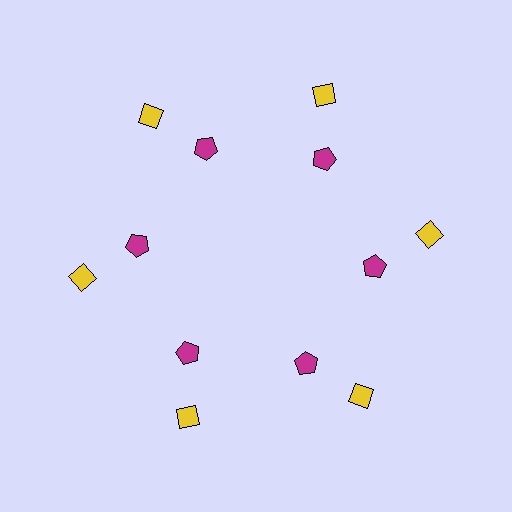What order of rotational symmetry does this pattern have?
This pattern has 6-fold rotational symmetry.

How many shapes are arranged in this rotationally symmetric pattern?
There are 12 shapes, arranged in 6 groups of 2.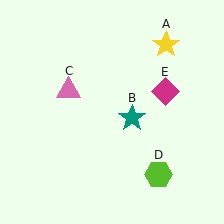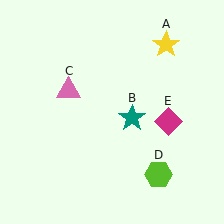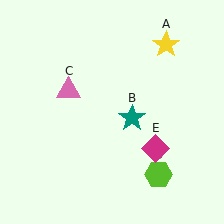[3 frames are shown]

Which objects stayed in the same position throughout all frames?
Yellow star (object A) and teal star (object B) and pink triangle (object C) and lime hexagon (object D) remained stationary.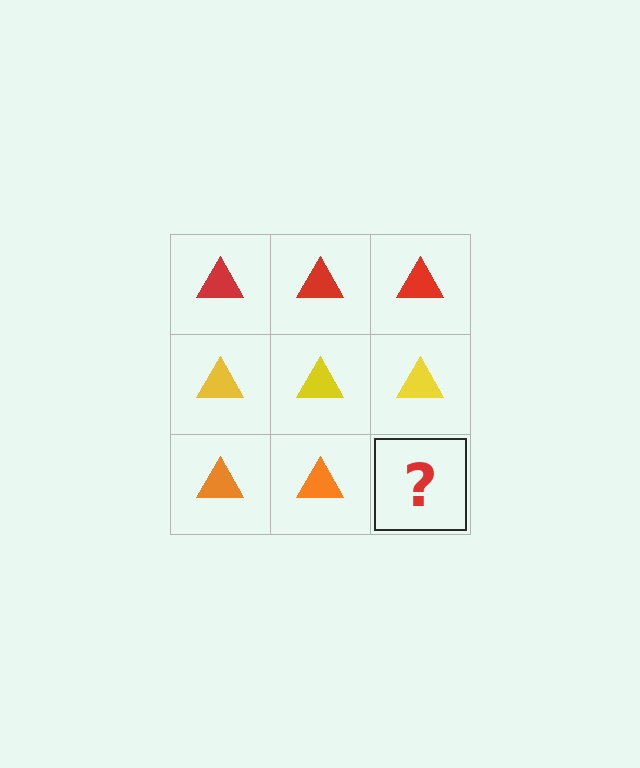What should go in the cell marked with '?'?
The missing cell should contain an orange triangle.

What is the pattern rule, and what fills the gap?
The rule is that each row has a consistent color. The gap should be filled with an orange triangle.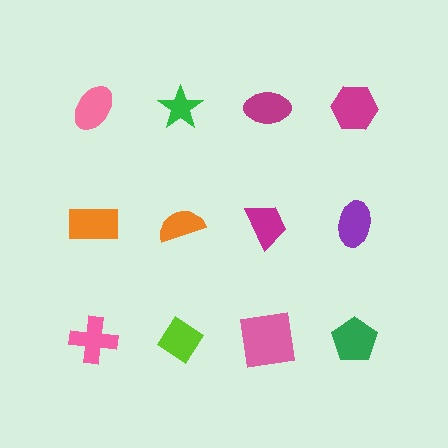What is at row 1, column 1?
A pink ellipse.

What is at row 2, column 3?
A magenta trapezoid.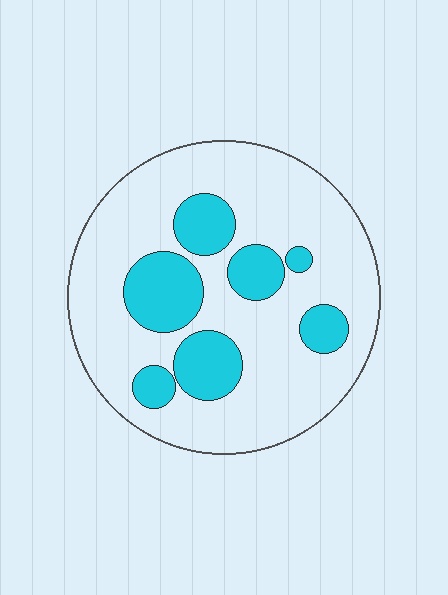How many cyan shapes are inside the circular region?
7.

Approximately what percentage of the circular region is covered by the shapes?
Approximately 25%.